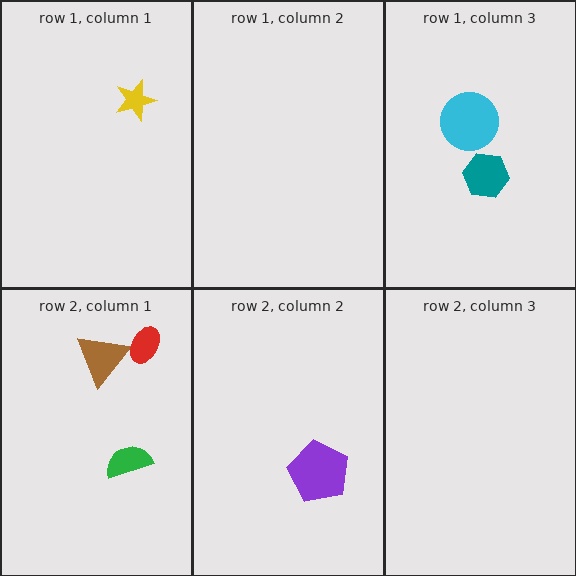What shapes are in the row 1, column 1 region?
The yellow star.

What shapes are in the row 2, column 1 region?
The brown triangle, the green semicircle, the red ellipse.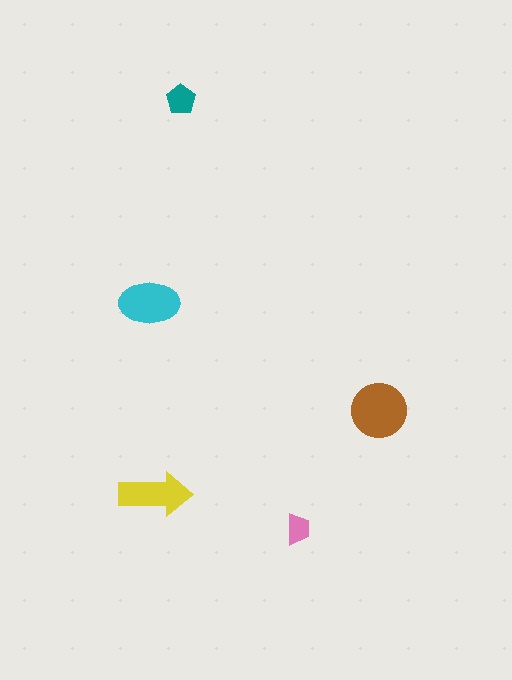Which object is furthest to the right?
The brown circle is rightmost.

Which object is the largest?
The brown circle.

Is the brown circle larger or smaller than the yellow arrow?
Larger.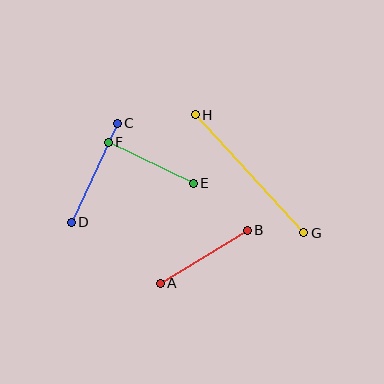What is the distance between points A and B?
The distance is approximately 102 pixels.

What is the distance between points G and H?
The distance is approximately 160 pixels.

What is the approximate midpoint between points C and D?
The midpoint is at approximately (94, 173) pixels.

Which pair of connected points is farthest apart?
Points G and H are farthest apart.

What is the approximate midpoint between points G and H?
The midpoint is at approximately (250, 174) pixels.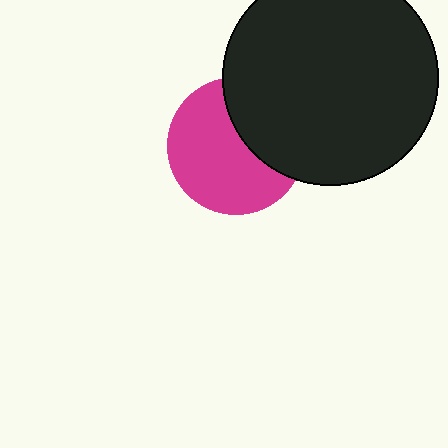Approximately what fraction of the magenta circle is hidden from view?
Roughly 36% of the magenta circle is hidden behind the black circle.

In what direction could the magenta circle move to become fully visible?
The magenta circle could move left. That would shift it out from behind the black circle entirely.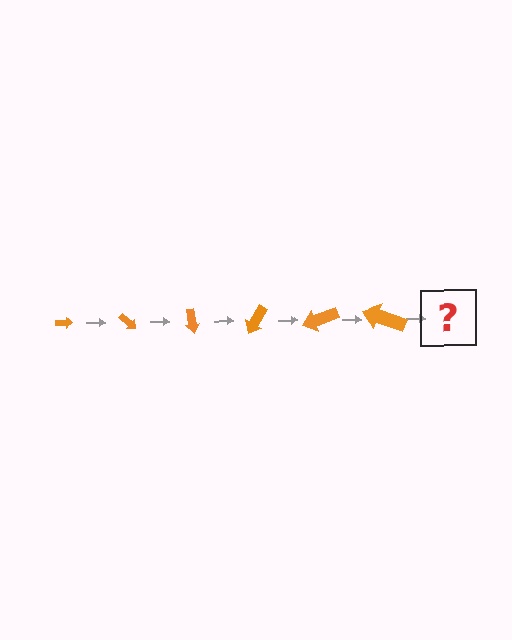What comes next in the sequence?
The next element should be an arrow, larger than the previous one and rotated 240 degrees from the start.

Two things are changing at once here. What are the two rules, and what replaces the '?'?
The two rules are that the arrow grows larger each step and it rotates 40 degrees each step. The '?' should be an arrow, larger than the previous one and rotated 240 degrees from the start.